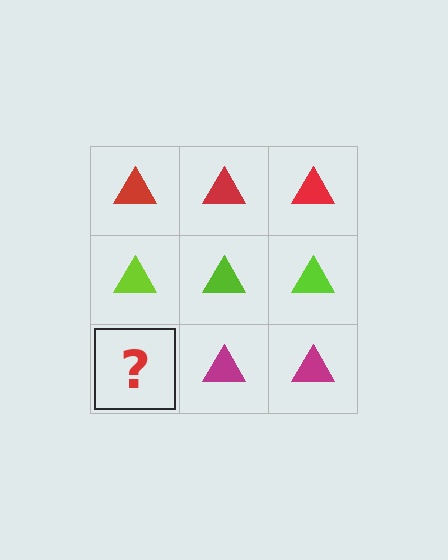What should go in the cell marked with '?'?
The missing cell should contain a magenta triangle.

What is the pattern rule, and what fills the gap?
The rule is that each row has a consistent color. The gap should be filled with a magenta triangle.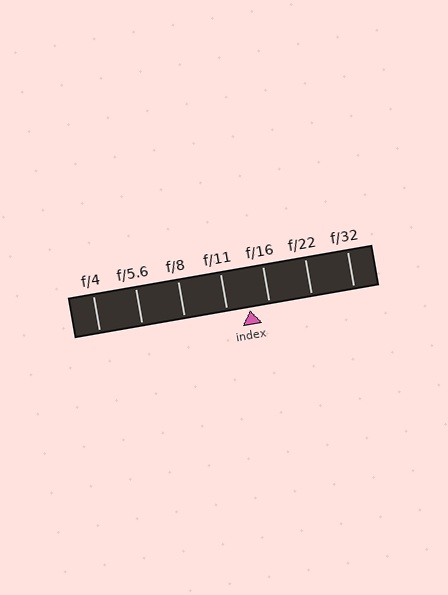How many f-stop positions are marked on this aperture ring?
There are 7 f-stop positions marked.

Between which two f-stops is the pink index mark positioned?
The index mark is between f/11 and f/16.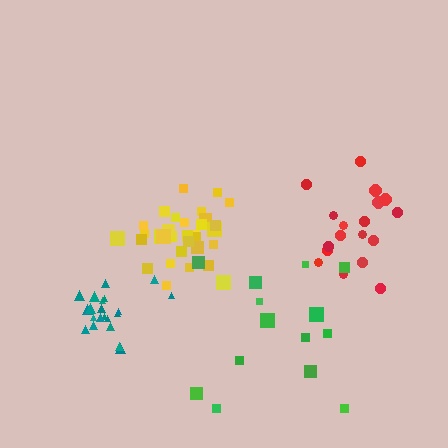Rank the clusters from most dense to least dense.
teal, yellow, red, green.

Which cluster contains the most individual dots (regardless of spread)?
Yellow (32).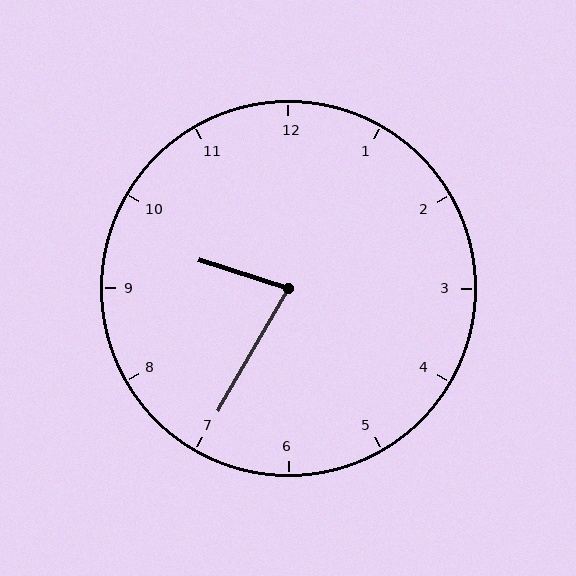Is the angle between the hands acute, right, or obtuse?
It is acute.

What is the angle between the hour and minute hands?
Approximately 78 degrees.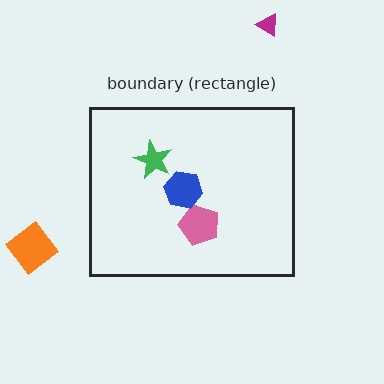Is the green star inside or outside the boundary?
Inside.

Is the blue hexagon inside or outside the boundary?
Inside.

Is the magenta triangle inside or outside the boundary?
Outside.